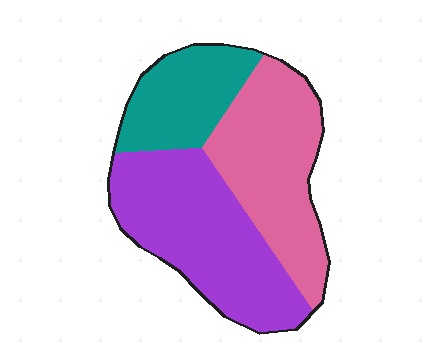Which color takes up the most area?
Purple, at roughly 40%.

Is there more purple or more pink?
Purple.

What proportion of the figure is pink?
Pink takes up about three eighths (3/8) of the figure.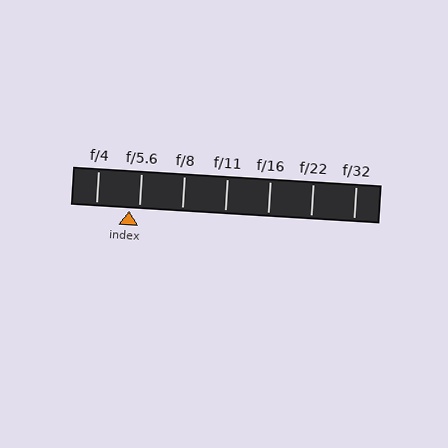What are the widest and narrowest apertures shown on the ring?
The widest aperture shown is f/4 and the narrowest is f/32.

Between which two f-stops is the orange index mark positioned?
The index mark is between f/4 and f/5.6.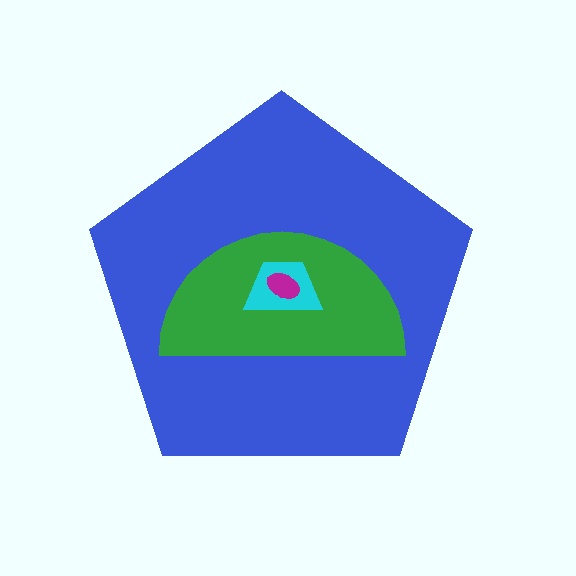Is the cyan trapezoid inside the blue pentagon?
Yes.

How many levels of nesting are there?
4.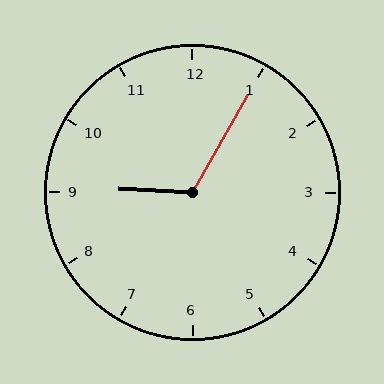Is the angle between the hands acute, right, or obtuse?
It is obtuse.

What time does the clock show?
9:05.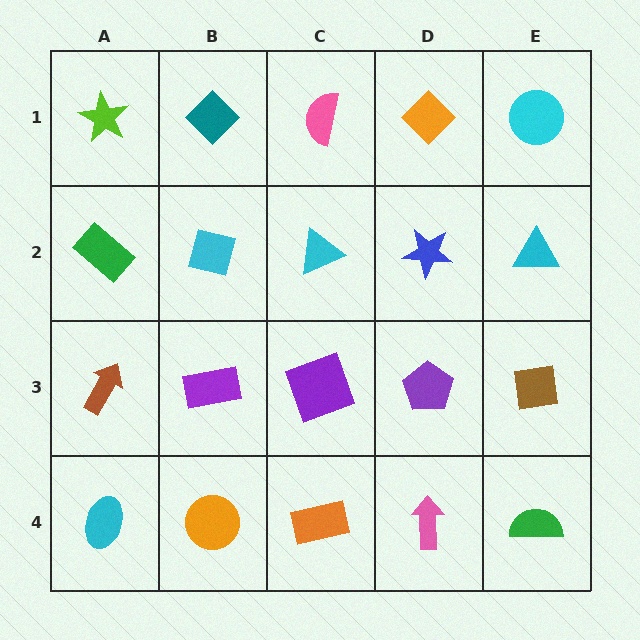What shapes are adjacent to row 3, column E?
A cyan triangle (row 2, column E), a green semicircle (row 4, column E), a purple pentagon (row 3, column D).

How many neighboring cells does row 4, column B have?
3.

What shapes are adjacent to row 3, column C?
A cyan triangle (row 2, column C), an orange rectangle (row 4, column C), a purple rectangle (row 3, column B), a purple pentagon (row 3, column D).